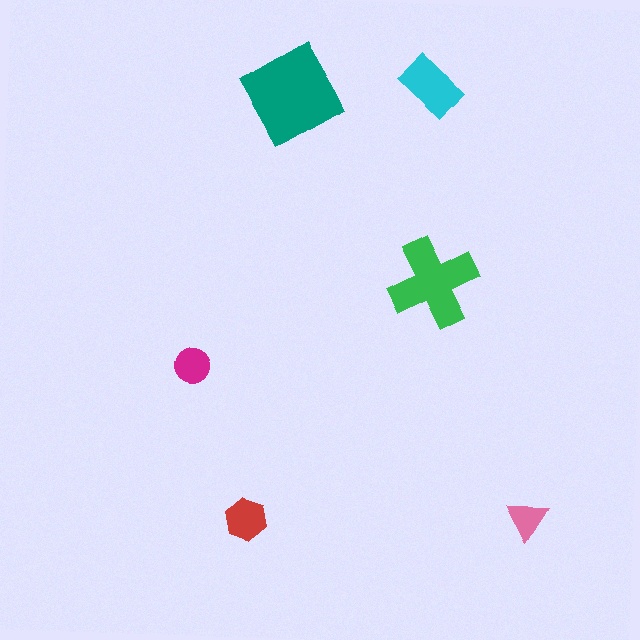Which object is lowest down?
The red hexagon is bottommost.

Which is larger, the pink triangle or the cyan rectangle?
The cyan rectangle.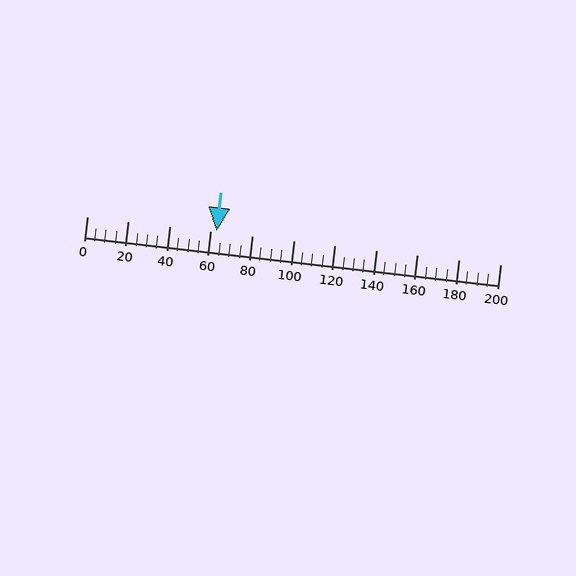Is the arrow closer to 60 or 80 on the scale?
The arrow is closer to 60.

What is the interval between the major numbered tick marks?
The major tick marks are spaced 20 units apart.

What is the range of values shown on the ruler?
The ruler shows values from 0 to 200.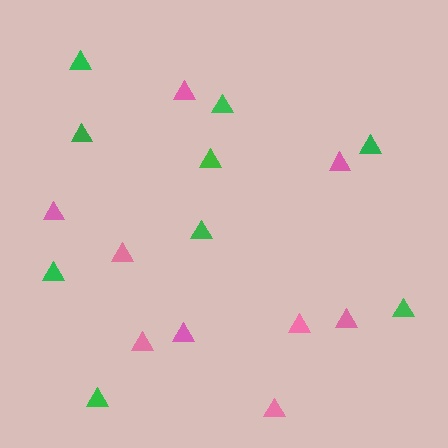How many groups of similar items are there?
There are 2 groups: one group of pink triangles (9) and one group of green triangles (9).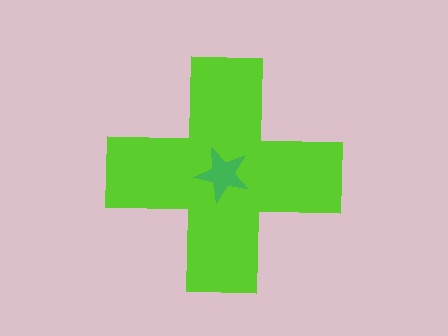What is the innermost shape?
The green star.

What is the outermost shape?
The lime cross.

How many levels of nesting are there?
2.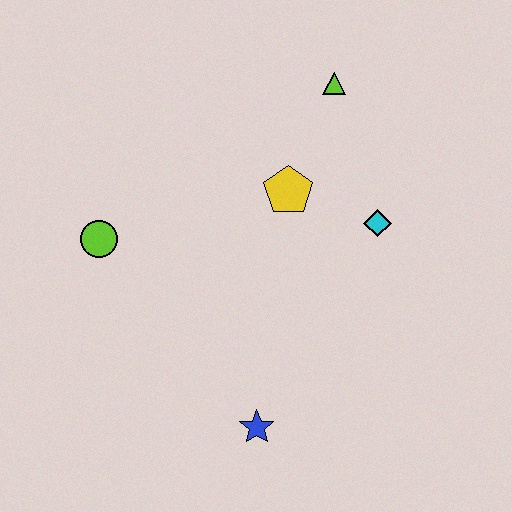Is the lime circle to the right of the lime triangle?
No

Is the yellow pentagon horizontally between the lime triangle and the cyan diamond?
No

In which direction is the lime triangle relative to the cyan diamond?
The lime triangle is above the cyan diamond.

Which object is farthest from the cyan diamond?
The lime circle is farthest from the cyan diamond.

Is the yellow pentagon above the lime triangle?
No